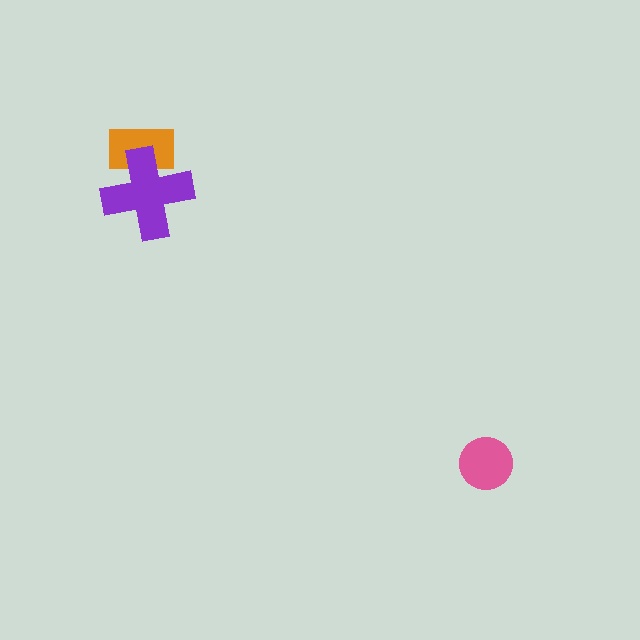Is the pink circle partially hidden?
No, no other shape covers it.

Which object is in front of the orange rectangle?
The purple cross is in front of the orange rectangle.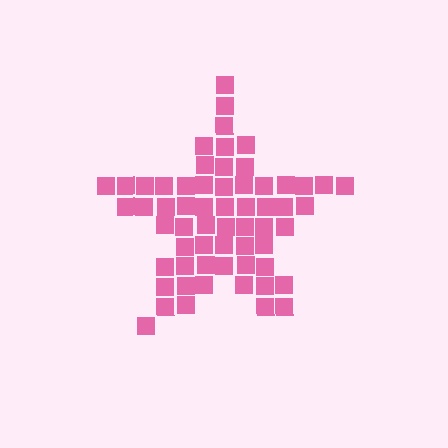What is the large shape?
The large shape is a star.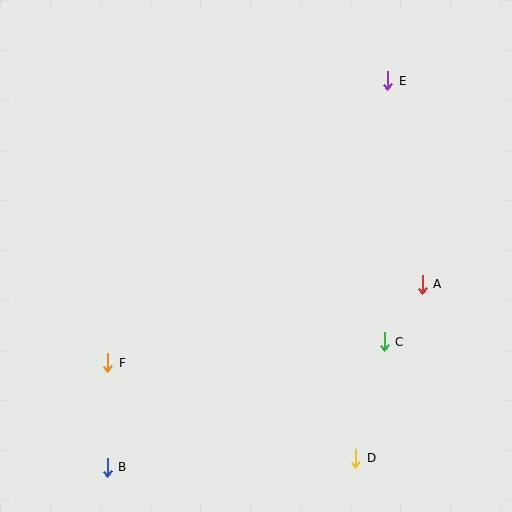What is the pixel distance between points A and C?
The distance between A and C is 69 pixels.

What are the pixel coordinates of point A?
Point A is at (422, 284).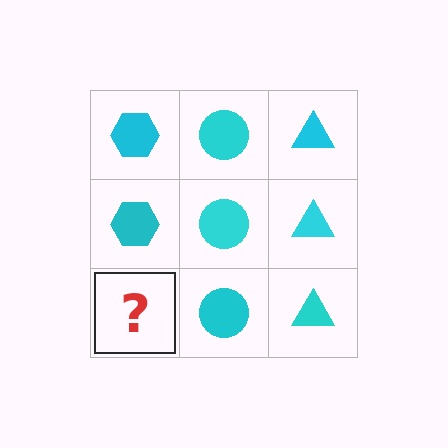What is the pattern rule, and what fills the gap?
The rule is that each column has a consistent shape. The gap should be filled with a cyan hexagon.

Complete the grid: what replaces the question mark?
The question mark should be replaced with a cyan hexagon.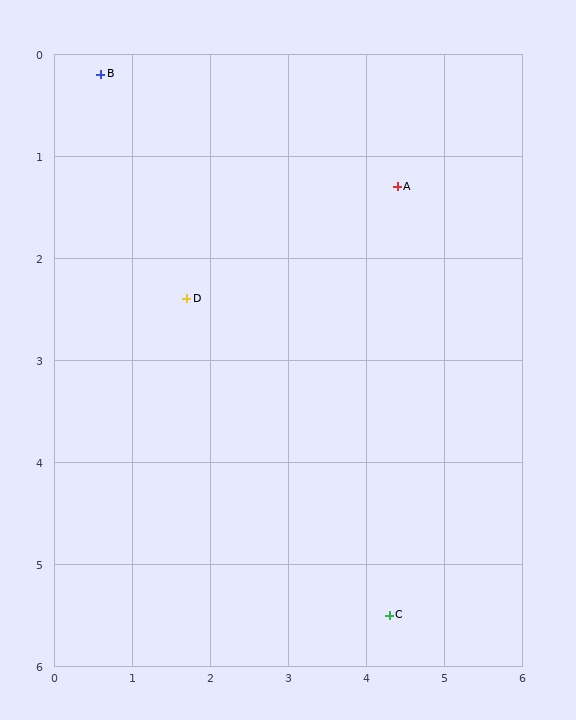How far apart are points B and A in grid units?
Points B and A are about 4.0 grid units apart.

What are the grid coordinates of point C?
Point C is at approximately (4.3, 5.5).